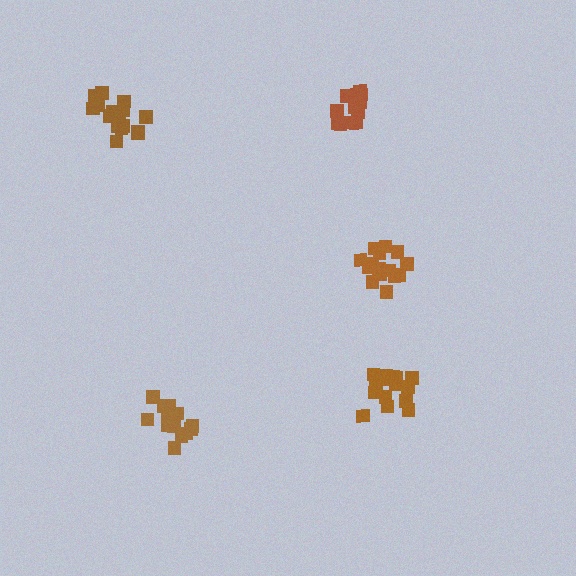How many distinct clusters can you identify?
There are 5 distinct clusters.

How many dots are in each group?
Group 1: 13 dots, Group 2: 17 dots, Group 3: 14 dots, Group 4: 17 dots, Group 5: 15 dots (76 total).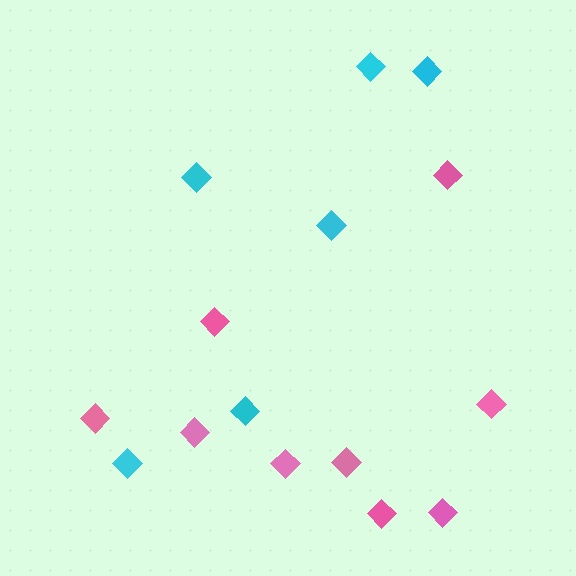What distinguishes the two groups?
There are 2 groups: one group of cyan diamonds (6) and one group of pink diamonds (9).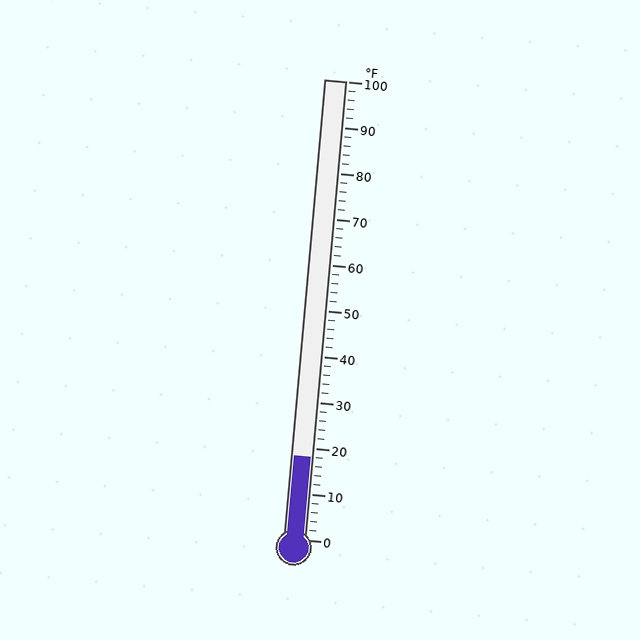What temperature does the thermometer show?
The thermometer shows approximately 18°F.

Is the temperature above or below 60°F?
The temperature is below 60°F.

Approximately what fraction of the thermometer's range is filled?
The thermometer is filled to approximately 20% of its range.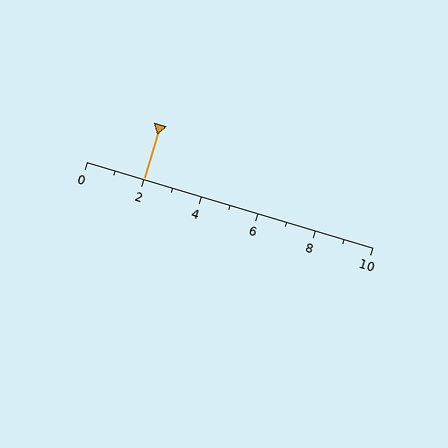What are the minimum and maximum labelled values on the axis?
The axis runs from 0 to 10.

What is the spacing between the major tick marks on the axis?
The major ticks are spaced 2 apart.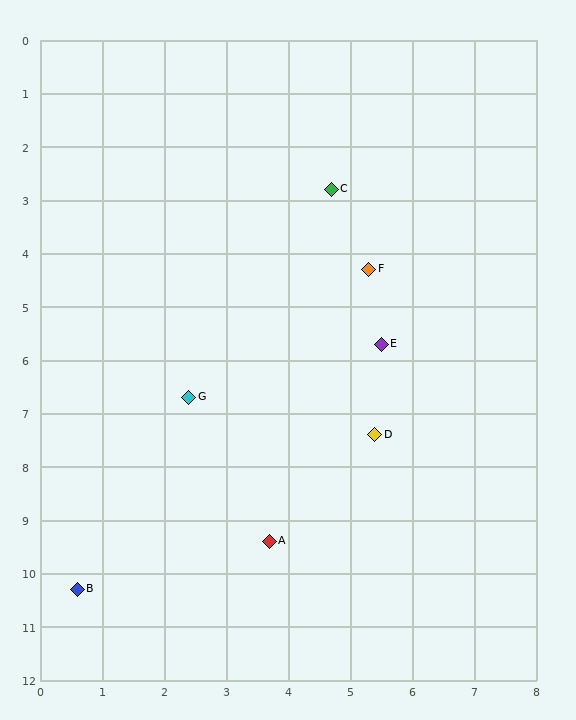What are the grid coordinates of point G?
Point G is at approximately (2.4, 6.7).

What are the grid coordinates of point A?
Point A is at approximately (3.7, 9.4).